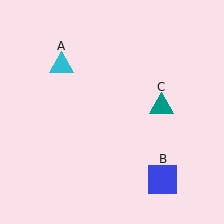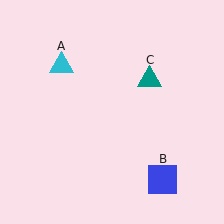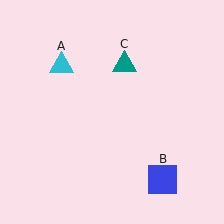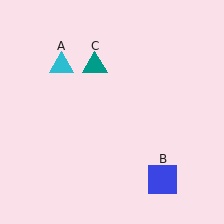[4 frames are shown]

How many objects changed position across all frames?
1 object changed position: teal triangle (object C).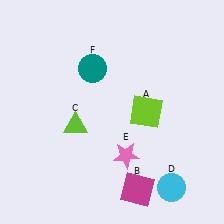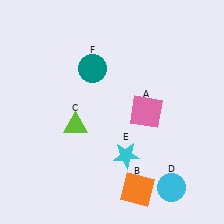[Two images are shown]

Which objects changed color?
A changed from lime to pink. B changed from magenta to orange. E changed from pink to cyan.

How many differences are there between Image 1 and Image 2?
There are 3 differences between the two images.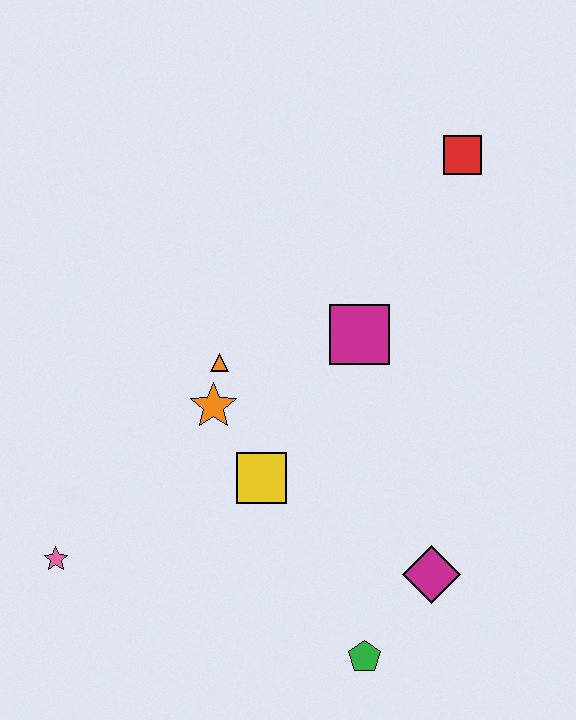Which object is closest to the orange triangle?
The orange star is closest to the orange triangle.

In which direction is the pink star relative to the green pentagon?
The pink star is to the left of the green pentagon.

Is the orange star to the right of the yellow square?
No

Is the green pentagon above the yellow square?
No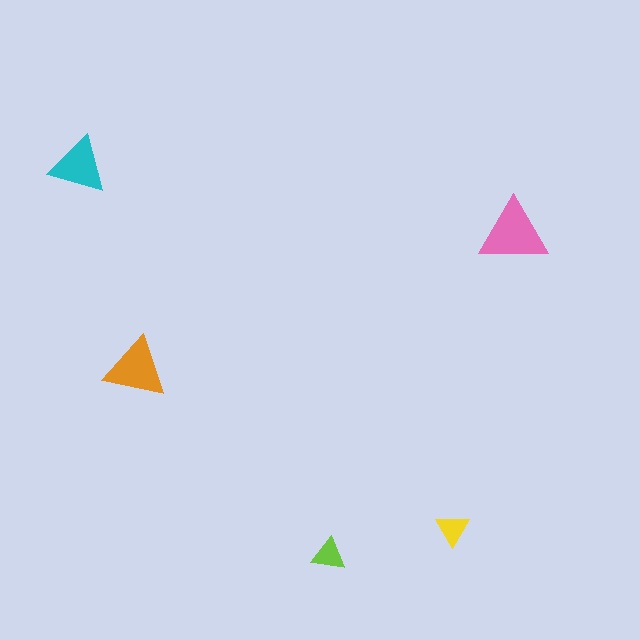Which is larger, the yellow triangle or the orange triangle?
The orange one.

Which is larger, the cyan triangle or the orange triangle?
The orange one.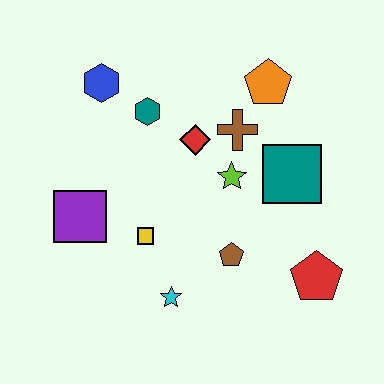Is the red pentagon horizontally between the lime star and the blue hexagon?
No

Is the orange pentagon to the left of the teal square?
Yes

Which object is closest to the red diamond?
The brown cross is closest to the red diamond.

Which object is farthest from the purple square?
The red pentagon is farthest from the purple square.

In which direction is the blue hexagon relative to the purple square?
The blue hexagon is above the purple square.